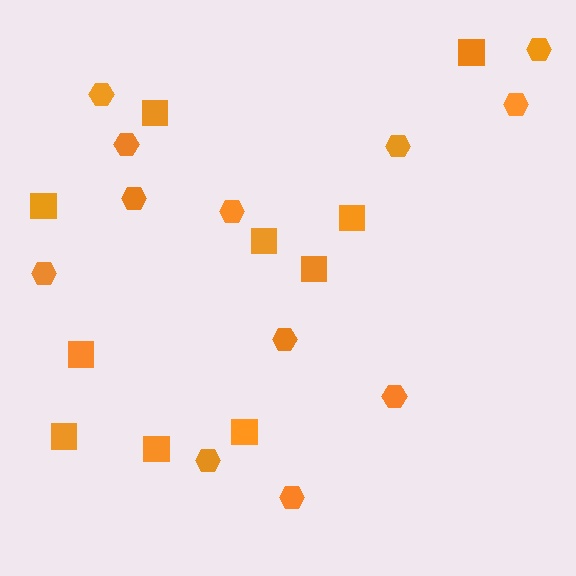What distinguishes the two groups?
There are 2 groups: one group of squares (10) and one group of hexagons (12).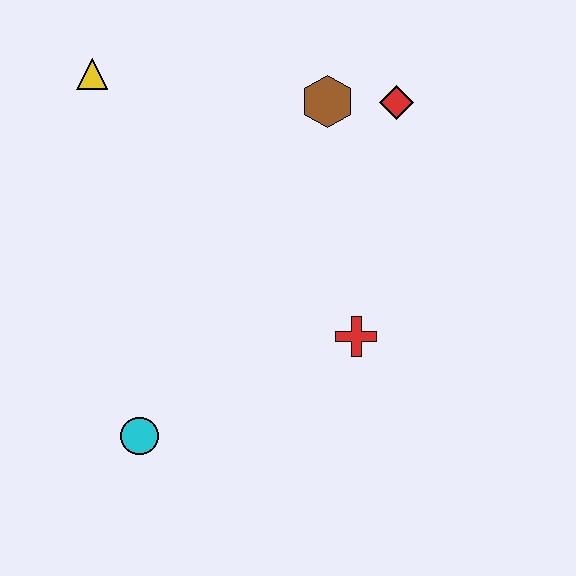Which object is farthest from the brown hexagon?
The cyan circle is farthest from the brown hexagon.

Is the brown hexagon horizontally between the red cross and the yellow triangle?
Yes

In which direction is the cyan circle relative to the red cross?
The cyan circle is to the left of the red cross.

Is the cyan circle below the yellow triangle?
Yes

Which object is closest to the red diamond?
The brown hexagon is closest to the red diamond.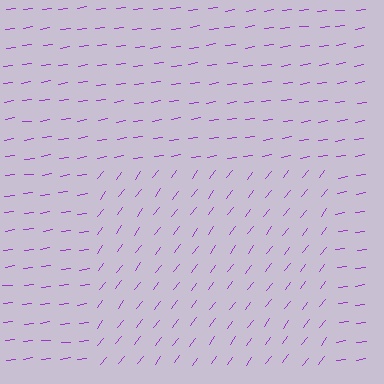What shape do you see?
I see a rectangle.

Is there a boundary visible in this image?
Yes, there is a texture boundary formed by a change in line orientation.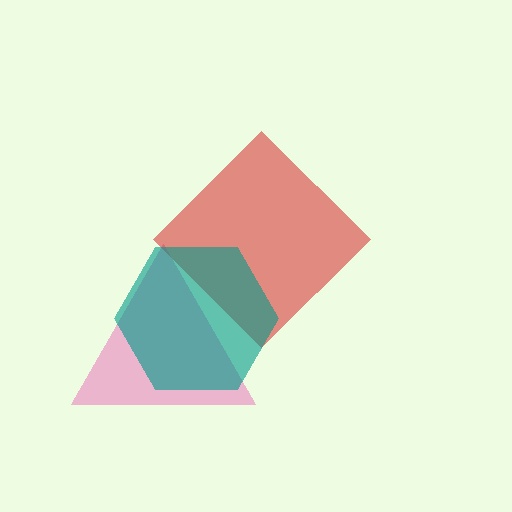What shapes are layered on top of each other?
The layered shapes are: a pink triangle, a red diamond, a teal hexagon.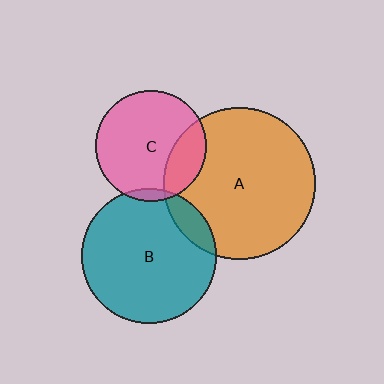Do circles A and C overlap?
Yes.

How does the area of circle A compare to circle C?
Approximately 1.9 times.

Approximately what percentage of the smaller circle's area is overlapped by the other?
Approximately 20%.